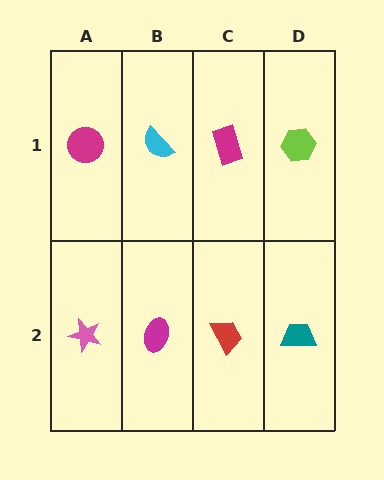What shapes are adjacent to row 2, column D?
A lime hexagon (row 1, column D), a red trapezoid (row 2, column C).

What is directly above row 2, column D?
A lime hexagon.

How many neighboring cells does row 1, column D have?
2.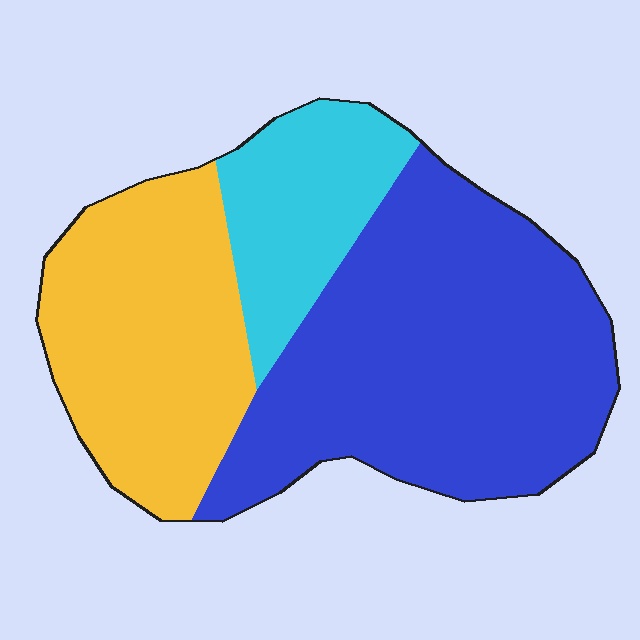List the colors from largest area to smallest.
From largest to smallest: blue, yellow, cyan.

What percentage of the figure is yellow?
Yellow takes up about one third (1/3) of the figure.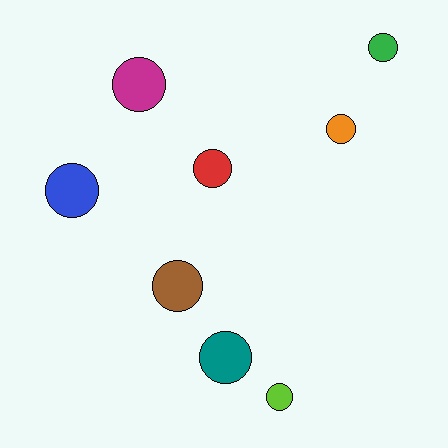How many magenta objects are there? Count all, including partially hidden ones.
There is 1 magenta object.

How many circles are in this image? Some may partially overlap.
There are 8 circles.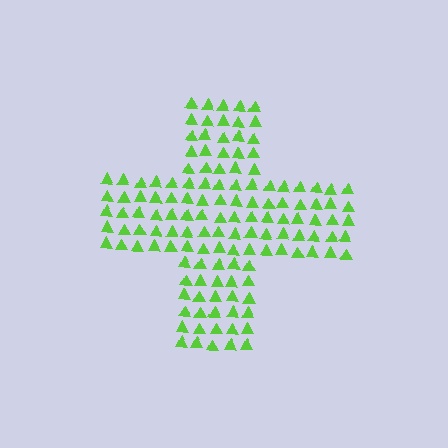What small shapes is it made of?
It is made of small triangles.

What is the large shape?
The large shape is a cross.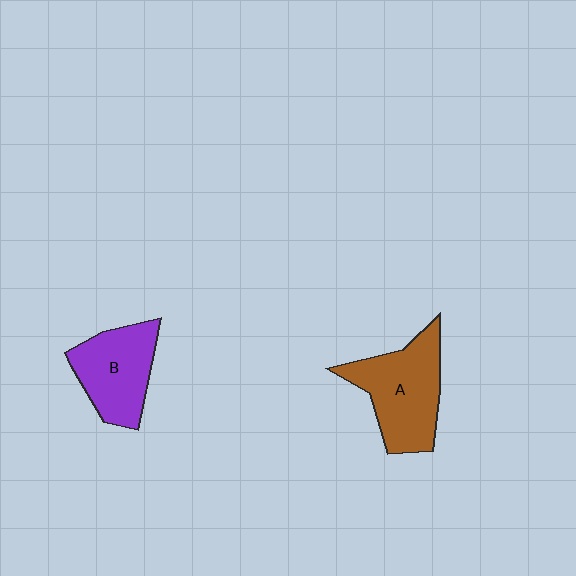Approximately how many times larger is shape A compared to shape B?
Approximately 1.2 times.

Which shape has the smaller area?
Shape B (purple).